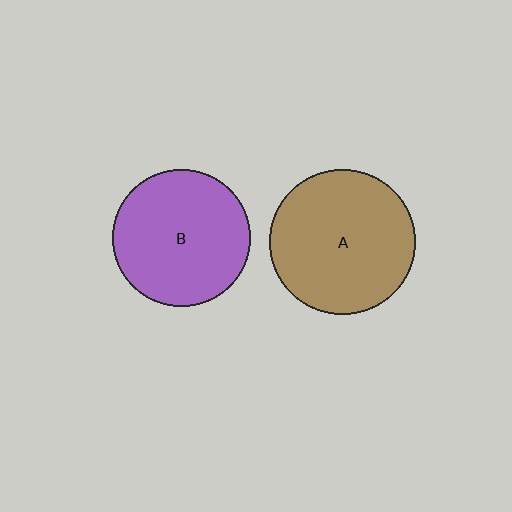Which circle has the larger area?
Circle A (brown).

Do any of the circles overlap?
No, none of the circles overlap.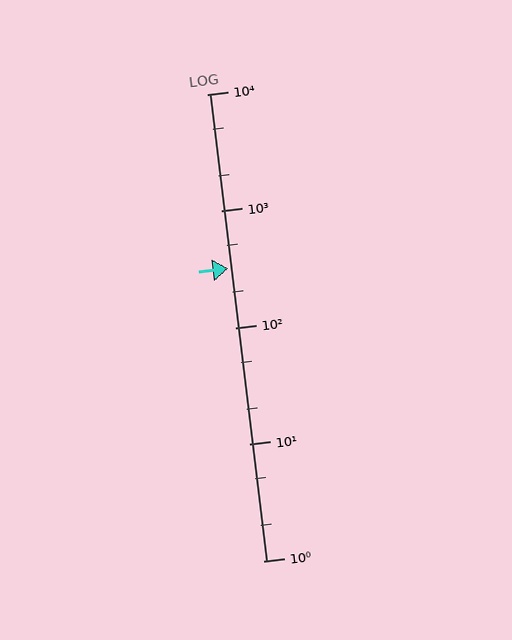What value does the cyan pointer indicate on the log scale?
The pointer indicates approximately 320.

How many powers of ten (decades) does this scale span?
The scale spans 4 decades, from 1 to 10000.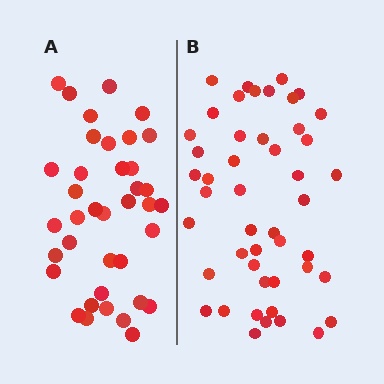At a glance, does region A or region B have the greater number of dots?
Region B (the right region) has more dots.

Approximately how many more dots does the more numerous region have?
Region B has roughly 8 or so more dots than region A.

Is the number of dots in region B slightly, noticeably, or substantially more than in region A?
Region B has only slightly more — the two regions are fairly close. The ratio is roughly 1.2 to 1.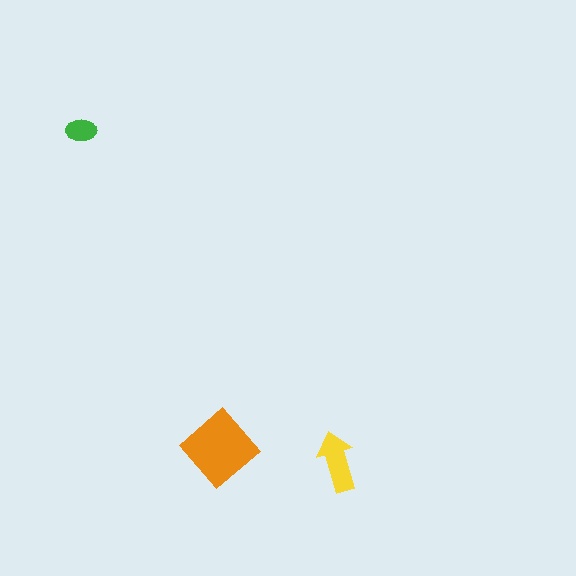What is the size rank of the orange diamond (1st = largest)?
1st.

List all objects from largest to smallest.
The orange diamond, the yellow arrow, the green ellipse.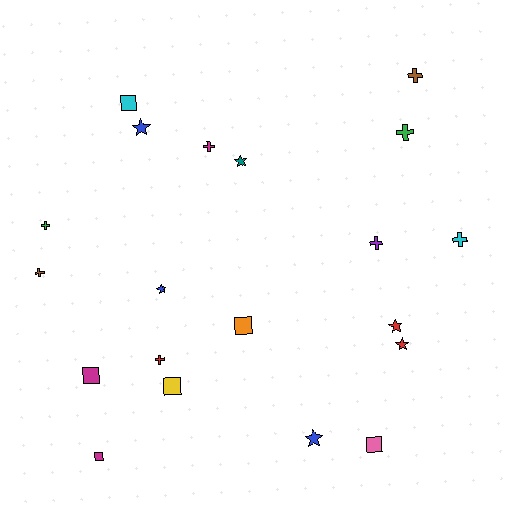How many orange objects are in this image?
There is 1 orange object.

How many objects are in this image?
There are 20 objects.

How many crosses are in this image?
There are 8 crosses.